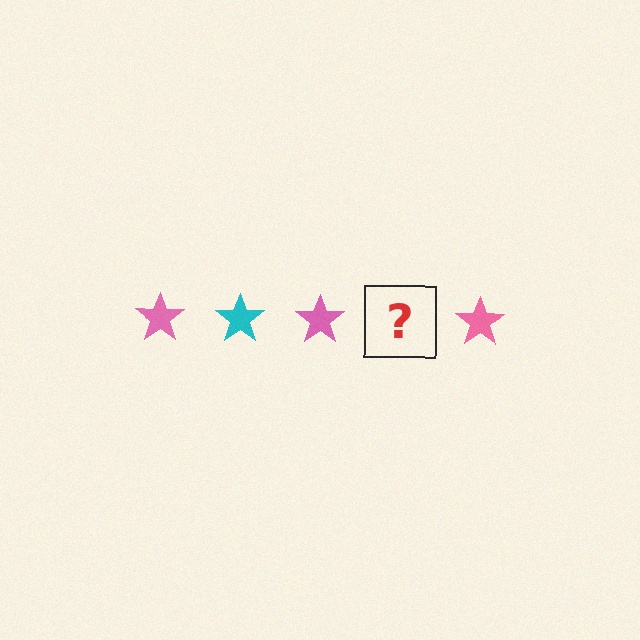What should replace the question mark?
The question mark should be replaced with a cyan star.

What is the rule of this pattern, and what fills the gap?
The rule is that the pattern cycles through pink, cyan stars. The gap should be filled with a cyan star.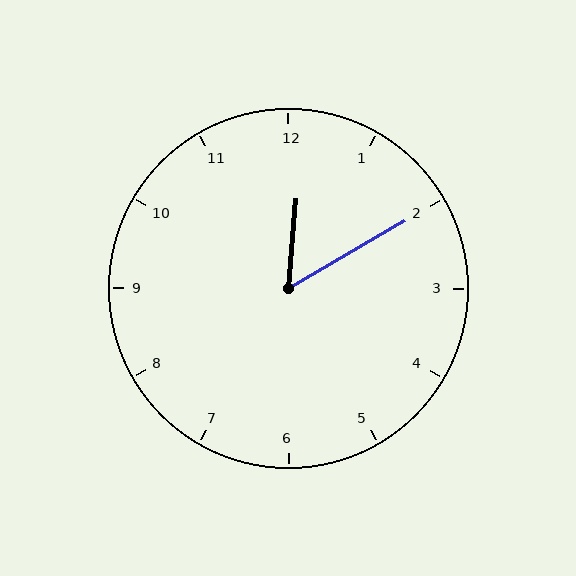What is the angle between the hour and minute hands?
Approximately 55 degrees.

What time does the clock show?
12:10.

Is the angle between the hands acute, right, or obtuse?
It is acute.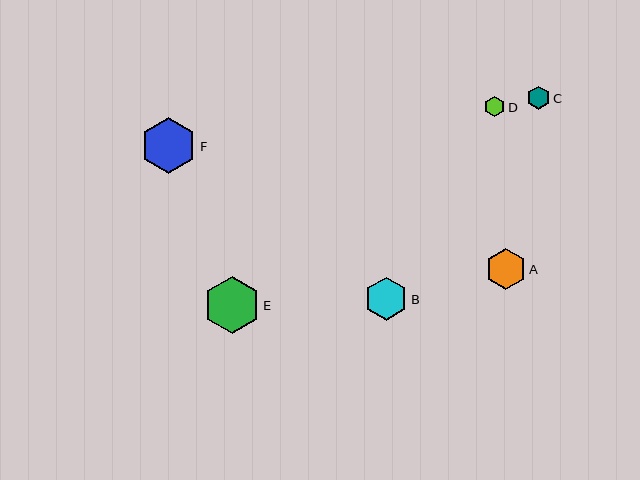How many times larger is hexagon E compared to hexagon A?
Hexagon E is approximately 1.4 times the size of hexagon A.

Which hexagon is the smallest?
Hexagon D is the smallest with a size of approximately 20 pixels.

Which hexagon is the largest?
Hexagon E is the largest with a size of approximately 56 pixels.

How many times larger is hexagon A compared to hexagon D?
Hexagon A is approximately 2.0 times the size of hexagon D.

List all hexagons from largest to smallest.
From largest to smallest: E, F, B, A, C, D.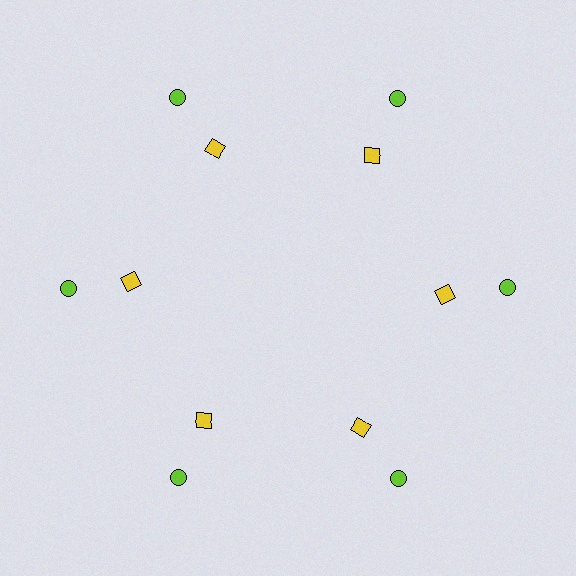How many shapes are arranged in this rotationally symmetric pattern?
There are 12 shapes, arranged in 6 groups of 2.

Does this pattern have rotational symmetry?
Yes, this pattern has 6-fold rotational symmetry. It looks the same after rotating 60 degrees around the center.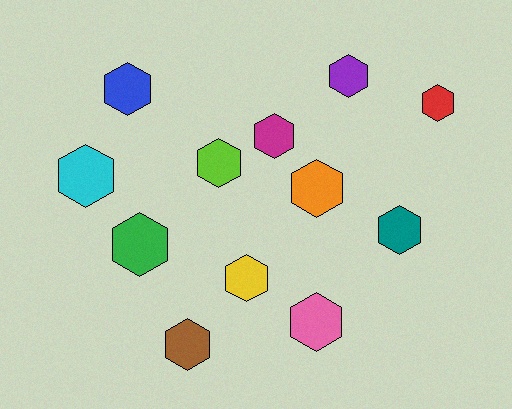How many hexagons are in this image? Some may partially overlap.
There are 12 hexagons.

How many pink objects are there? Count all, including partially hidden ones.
There is 1 pink object.